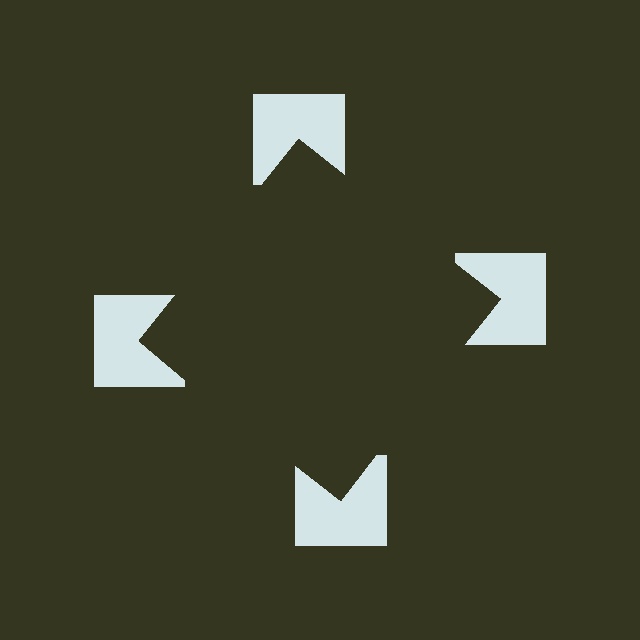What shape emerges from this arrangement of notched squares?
An illusory square — its edges are inferred from the aligned wedge cuts in the notched squares, not physically drawn.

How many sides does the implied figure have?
4 sides.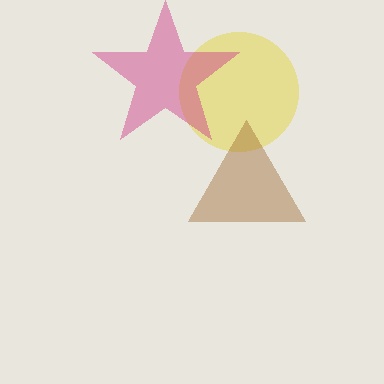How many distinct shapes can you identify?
There are 3 distinct shapes: a yellow circle, a brown triangle, a magenta star.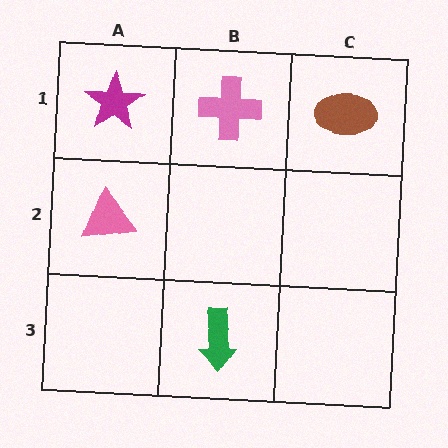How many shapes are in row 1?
3 shapes.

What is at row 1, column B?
A pink cross.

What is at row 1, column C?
A brown ellipse.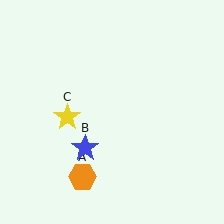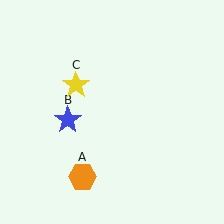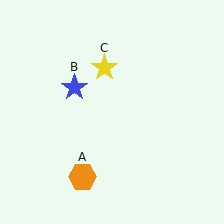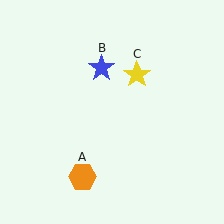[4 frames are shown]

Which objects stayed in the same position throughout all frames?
Orange hexagon (object A) remained stationary.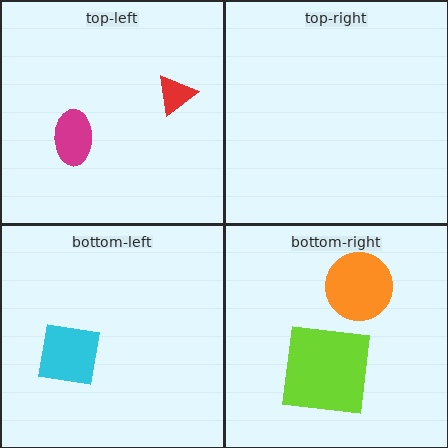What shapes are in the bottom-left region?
The cyan square.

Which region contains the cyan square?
The bottom-left region.